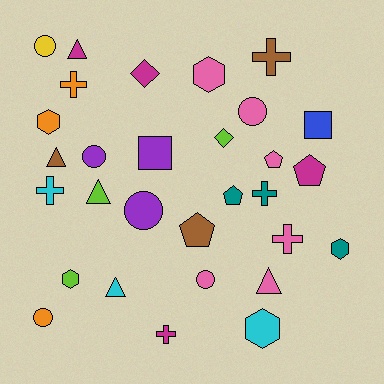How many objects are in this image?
There are 30 objects.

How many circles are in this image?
There are 6 circles.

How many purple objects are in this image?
There are 3 purple objects.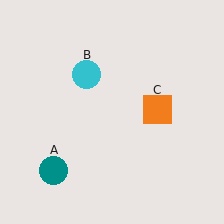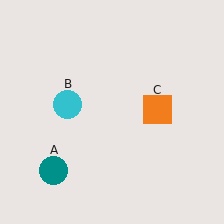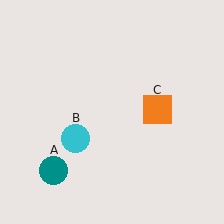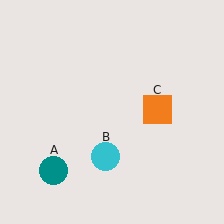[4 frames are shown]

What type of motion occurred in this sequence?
The cyan circle (object B) rotated counterclockwise around the center of the scene.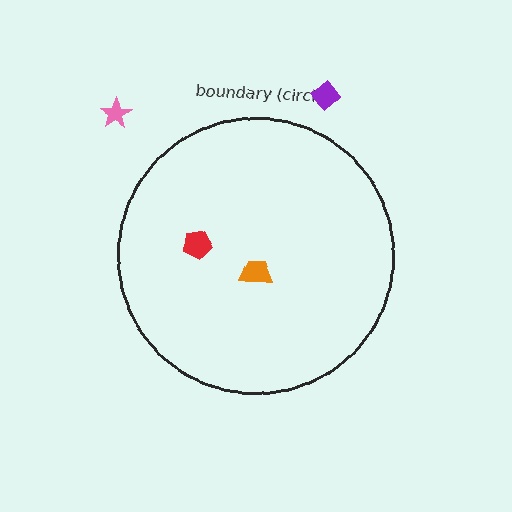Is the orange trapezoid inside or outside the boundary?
Inside.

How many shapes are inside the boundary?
2 inside, 2 outside.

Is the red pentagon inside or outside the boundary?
Inside.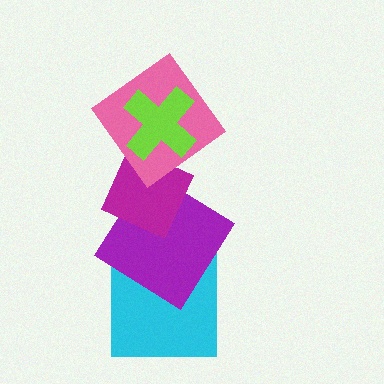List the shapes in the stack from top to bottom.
From top to bottom: the lime cross, the pink diamond, the magenta diamond, the purple diamond, the cyan square.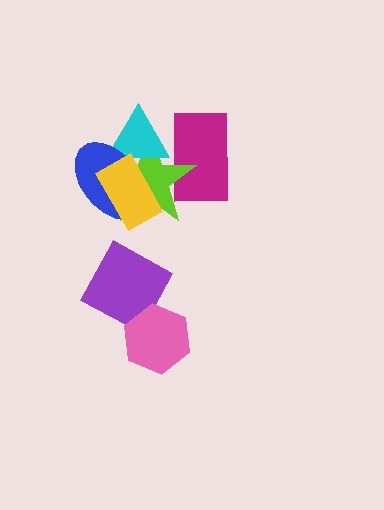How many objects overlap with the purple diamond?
1 object overlaps with the purple diamond.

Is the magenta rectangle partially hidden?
Yes, it is partially covered by another shape.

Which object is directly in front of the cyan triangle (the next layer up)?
The blue ellipse is directly in front of the cyan triangle.